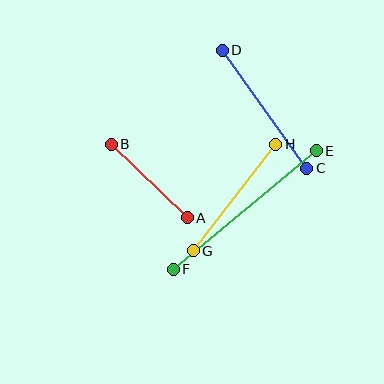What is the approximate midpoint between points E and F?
The midpoint is at approximately (245, 210) pixels.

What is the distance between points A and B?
The distance is approximately 106 pixels.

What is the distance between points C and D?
The distance is approximately 145 pixels.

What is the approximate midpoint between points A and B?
The midpoint is at approximately (149, 181) pixels.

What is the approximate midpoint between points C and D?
The midpoint is at approximately (265, 109) pixels.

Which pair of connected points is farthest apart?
Points E and F are farthest apart.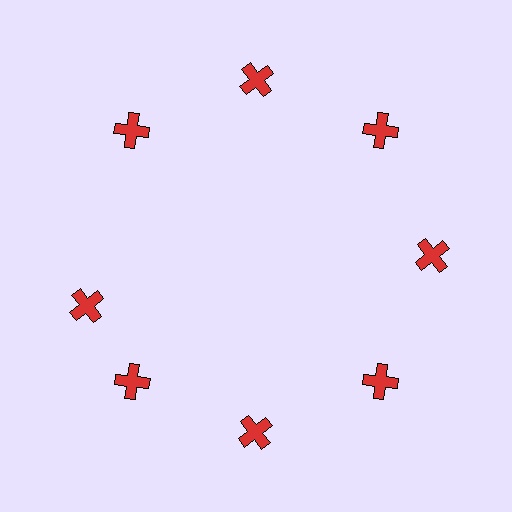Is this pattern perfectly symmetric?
No. The 8 red crosses are arranged in a ring, but one element near the 9 o'clock position is rotated out of alignment along the ring, breaking the 8-fold rotational symmetry.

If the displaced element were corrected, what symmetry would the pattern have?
It would have 8-fold rotational symmetry — the pattern would map onto itself every 45 degrees.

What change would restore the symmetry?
The symmetry would be restored by rotating it back into even spacing with its neighbors so that all 8 crosses sit at equal angles and equal distance from the center.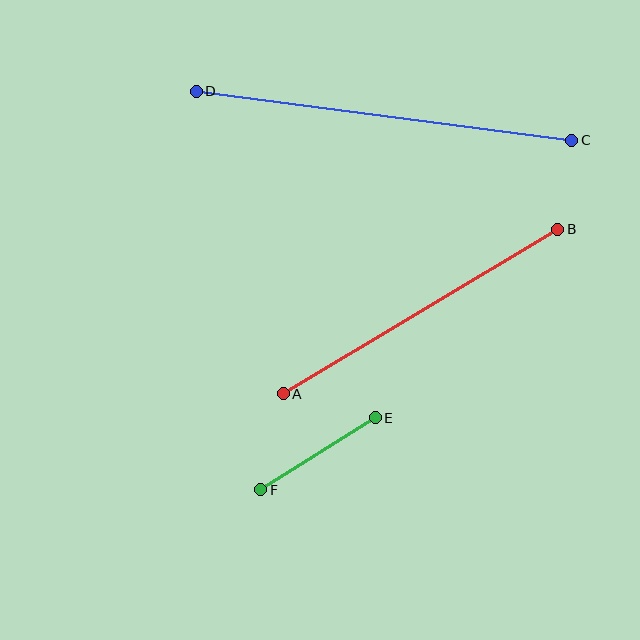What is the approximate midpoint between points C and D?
The midpoint is at approximately (384, 116) pixels.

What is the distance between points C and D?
The distance is approximately 379 pixels.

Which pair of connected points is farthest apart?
Points C and D are farthest apart.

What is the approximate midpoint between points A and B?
The midpoint is at approximately (420, 311) pixels.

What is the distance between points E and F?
The distance is approximately 135 pixels.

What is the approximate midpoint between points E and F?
The midpoint is at approximately (318, 454) pixels.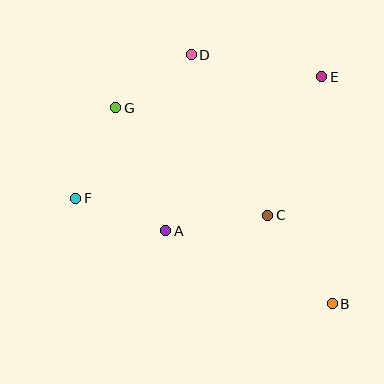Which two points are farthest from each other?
Points B and G are farthest from each other.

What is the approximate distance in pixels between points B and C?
The distance between B and C is approximately 110 pixels.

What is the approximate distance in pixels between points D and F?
The distance between D and F is approximately 185 pixels.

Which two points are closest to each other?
Points D and G are closest to each other.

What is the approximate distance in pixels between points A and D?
The distance between A and D is approximately 178 pixels.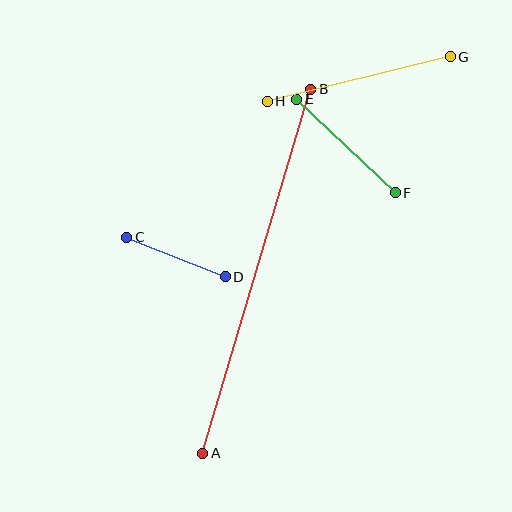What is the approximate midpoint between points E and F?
The midpoint is at approximately (346, 146) pixels.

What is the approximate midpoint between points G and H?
The midpoint is at approximately (359, 79) pixels.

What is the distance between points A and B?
The distance is approximately 380 pixels.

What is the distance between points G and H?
The distance is approximately 188 pixels.